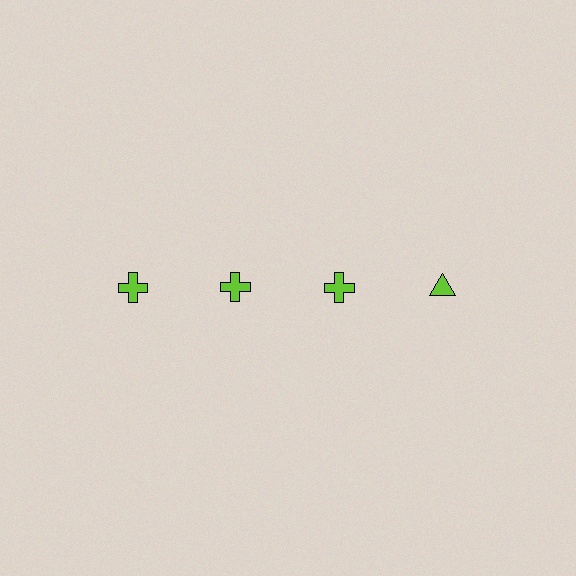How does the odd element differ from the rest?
It has a different shape: triangle instead of cross.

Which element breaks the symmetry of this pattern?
The lime triangle in the top row, second from right column breaks the symmetry. All other shapes are lime crosses.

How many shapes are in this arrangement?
There are 4 shapes arranged in a grid pattern.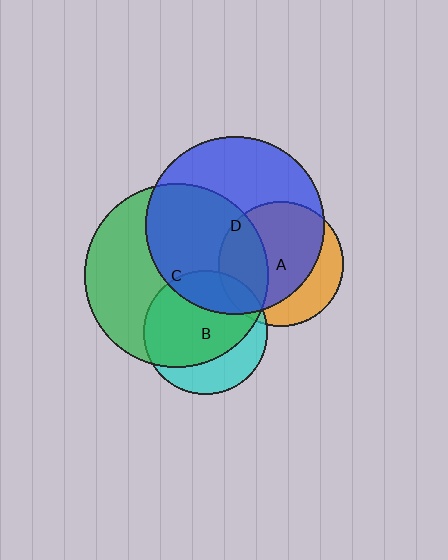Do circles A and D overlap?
Yes.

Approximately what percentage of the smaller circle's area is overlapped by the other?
Approximately 70%.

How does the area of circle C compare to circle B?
Approximately 2.2 times.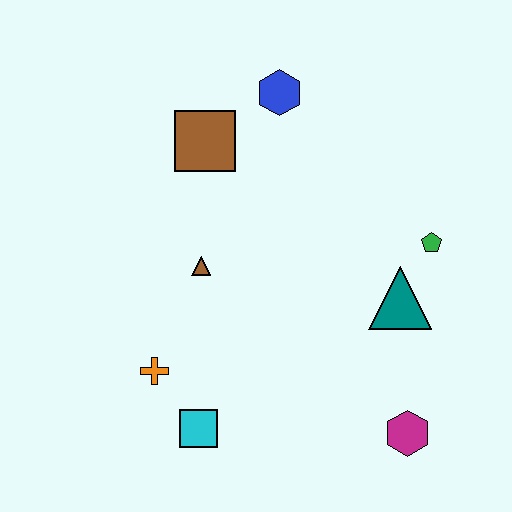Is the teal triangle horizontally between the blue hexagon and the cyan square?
No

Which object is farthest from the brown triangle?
The magenta hexagon is farthest from the brown triangle.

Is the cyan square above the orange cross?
No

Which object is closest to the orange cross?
The cyan square is closest to the orange cross.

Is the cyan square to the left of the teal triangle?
Yes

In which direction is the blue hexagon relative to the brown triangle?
The blue hexagon is above the brown triangle.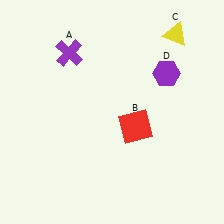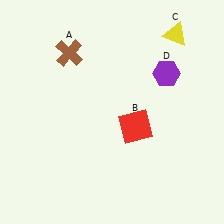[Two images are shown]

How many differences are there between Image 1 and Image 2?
There is 1 difference between the two images.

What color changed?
The cross (A) changed from purple in Image 1 to brown in Image 2.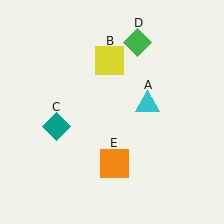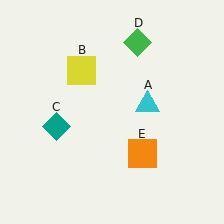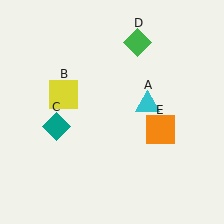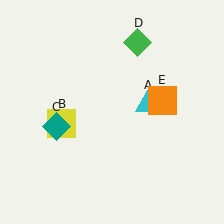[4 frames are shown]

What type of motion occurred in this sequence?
The yellow square (object B), orange square (object E) rotated counterclockwise around the center of the scene.